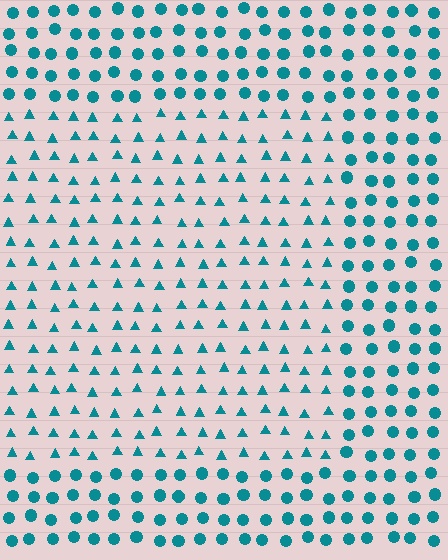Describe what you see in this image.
The image is filled with small teal elements arranged in a uniform grid. A rectangle-shaped region contains triangles, while the surrounding area contains circles. The boundary is defined purely by the change in element shape.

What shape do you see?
I see a rectangle.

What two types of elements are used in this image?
The image uses triangles inside the rectangle region and circles outside it.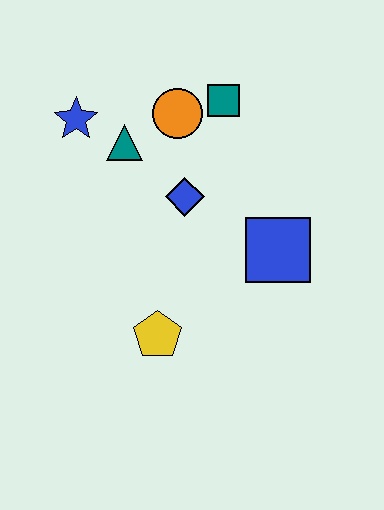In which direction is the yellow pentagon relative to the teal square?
The yellow pentagon is below the teal square.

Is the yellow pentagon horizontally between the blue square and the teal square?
No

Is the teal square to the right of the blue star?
Yes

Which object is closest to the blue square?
The blue diamond is closest to the blue square.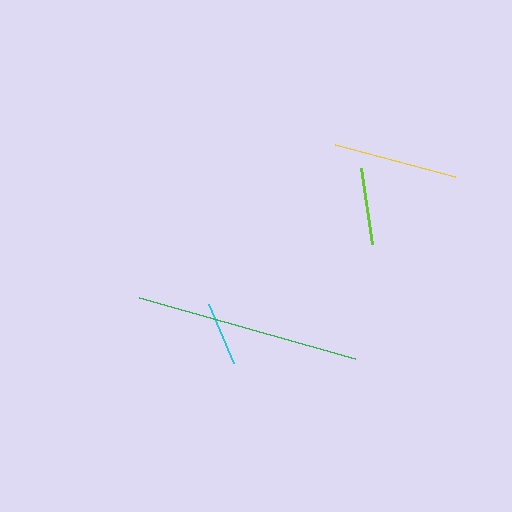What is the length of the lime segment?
The lime segment is approximately 77 pixels long.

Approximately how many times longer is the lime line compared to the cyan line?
The lime line is approximately 1.2 times the length of the cyan line.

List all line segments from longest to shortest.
From longest to shortest: green, yellow, lime, cyan.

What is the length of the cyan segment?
The cyan segment is approximately 63 pixels long.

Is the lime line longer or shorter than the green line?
The green line is longer than the lime line.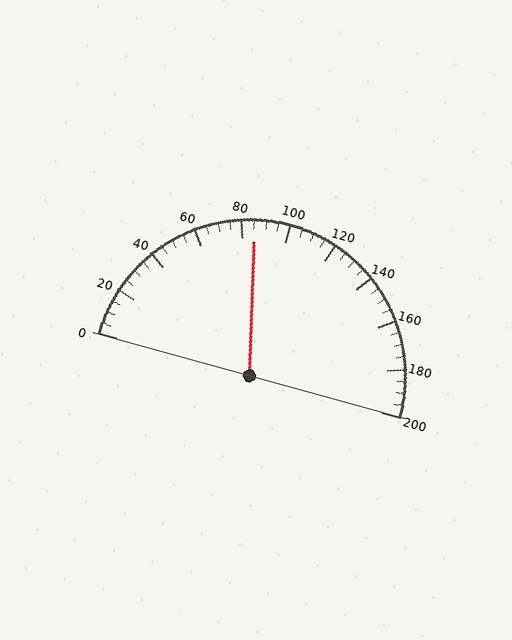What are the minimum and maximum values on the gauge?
The gauge ranges from 0 to 200.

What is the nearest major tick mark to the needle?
The nearest major tick mark is 80.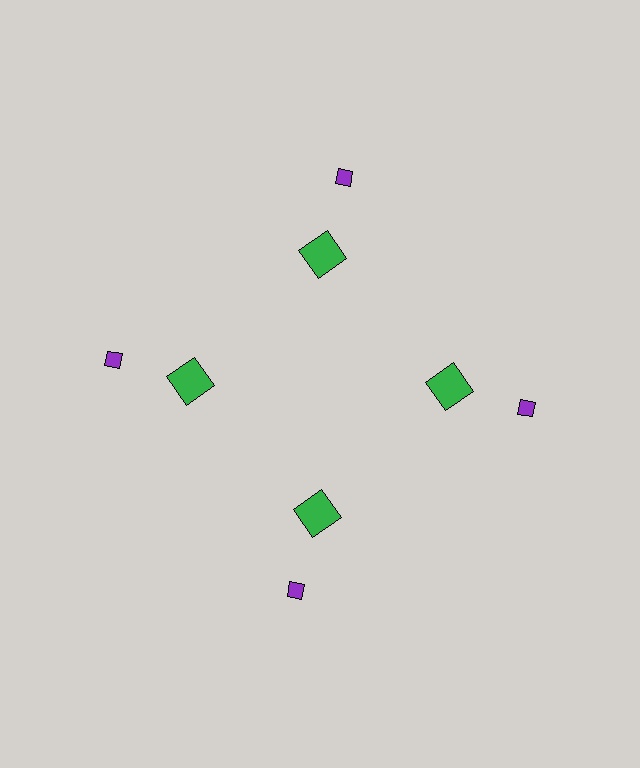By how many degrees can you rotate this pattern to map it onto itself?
The pattern maps onto itself every 90 degrees of rotation.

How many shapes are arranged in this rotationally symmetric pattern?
There are 8 shapes, arranged in 4 groups of 2.